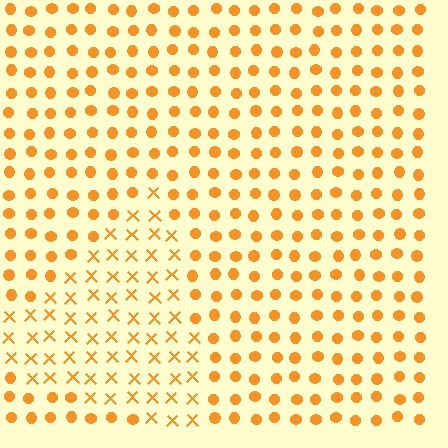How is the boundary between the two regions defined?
The boundary is defined by a change in element shape: X marks inside vs. circles outside. All elements share the same color and spacing.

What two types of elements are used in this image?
The image uses X marks inside the triangle region and circles outside it.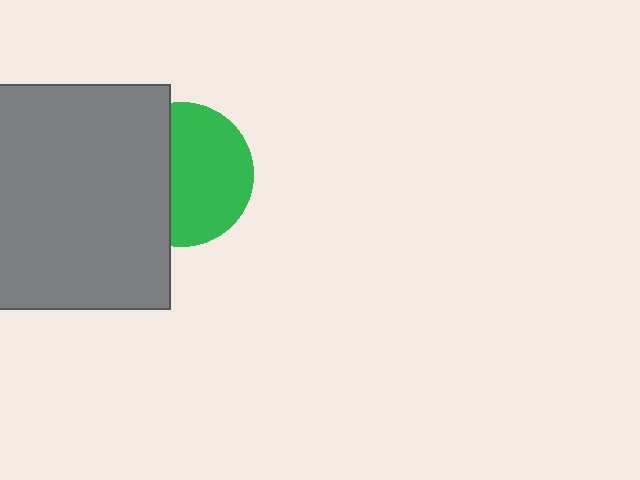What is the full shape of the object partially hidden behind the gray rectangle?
The partially hidden object is a green circle.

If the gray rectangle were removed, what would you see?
You would see the complete green circle.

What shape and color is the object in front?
The object in front is a gray rectangle.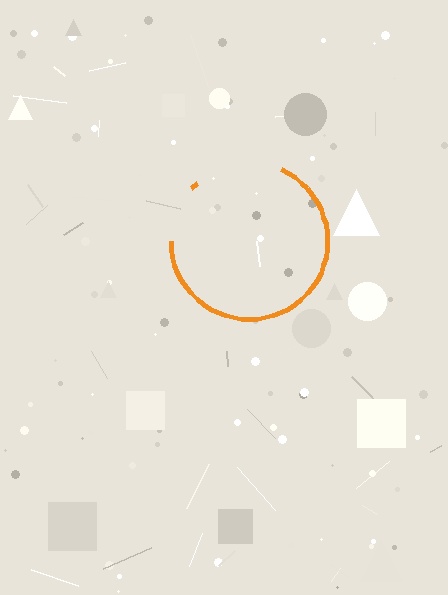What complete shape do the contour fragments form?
The contour fragments form a circle.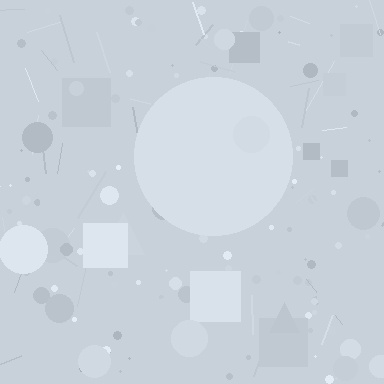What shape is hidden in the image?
A circle is hidden in the image.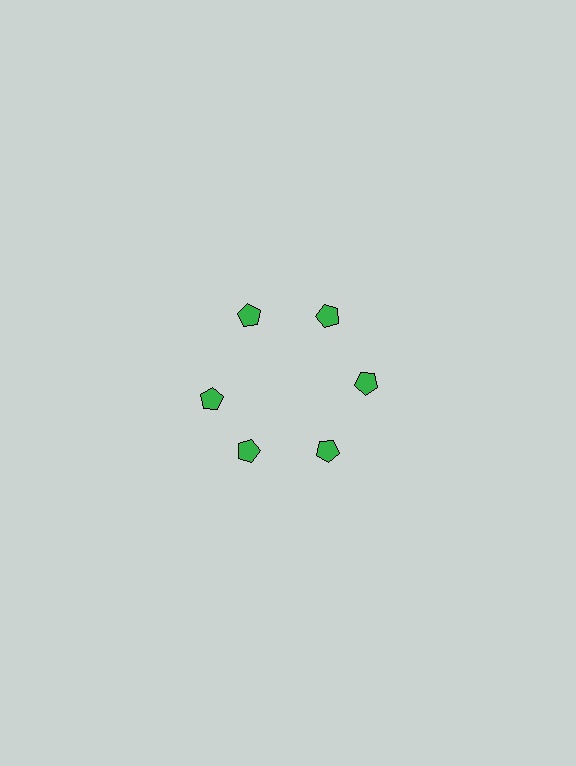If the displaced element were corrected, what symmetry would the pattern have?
It would have 6-fold rotational symmetry — the pattern would map onto itself every 60 degrees.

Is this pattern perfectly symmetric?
No. The 6 green pentagons are arranged in a ring, but one element near the 9 o'clock position is rotated out of alignment along the ring, breaking the 6-fold rotational symmetry.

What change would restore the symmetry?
The symmetry would be restored by rotating it back into even spacing with its neighbors so that all 6 pentagons sit at equal angles and equal distance from the center.